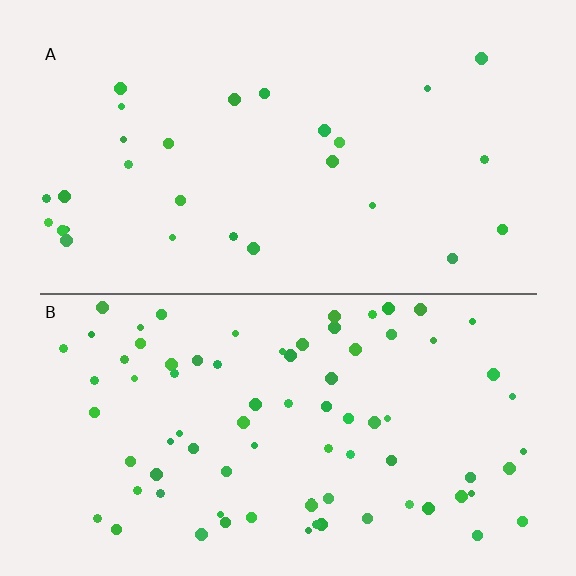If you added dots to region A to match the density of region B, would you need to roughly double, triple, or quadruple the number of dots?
Approximately triple.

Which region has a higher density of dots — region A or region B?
B (the bottom).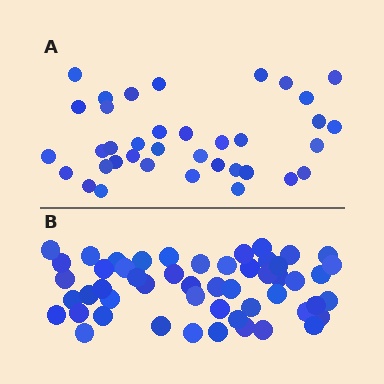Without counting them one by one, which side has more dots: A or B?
Region B (the bottom region) has more dots.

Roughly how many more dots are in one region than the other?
Region B has approximately 15 more dots than region A.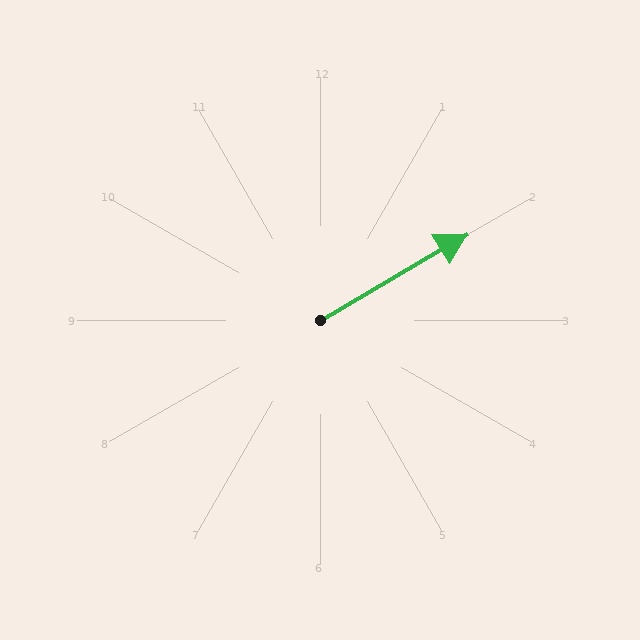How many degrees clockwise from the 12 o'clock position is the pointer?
Approximately 59 degrees.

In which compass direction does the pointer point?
Northeast.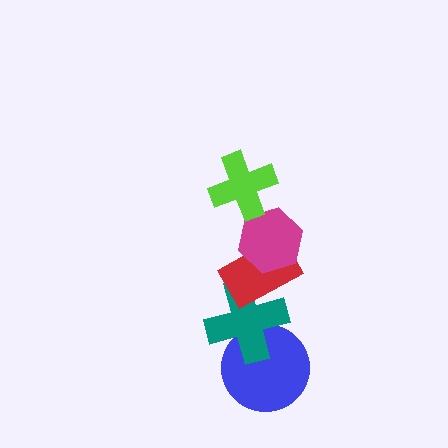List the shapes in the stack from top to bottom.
From top to bottom: the lime cross, the magenta hexagon, the red rectangle, the teal cross, the blue circle.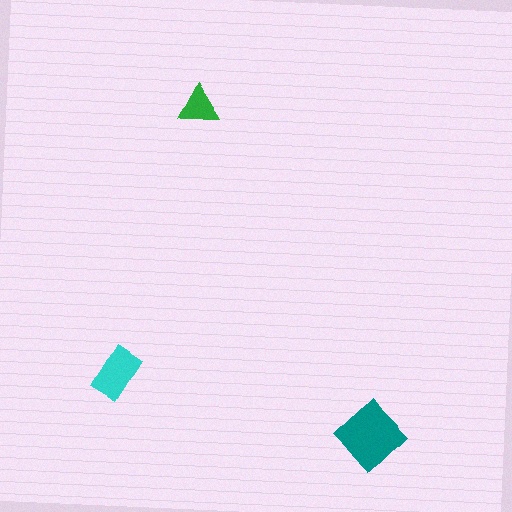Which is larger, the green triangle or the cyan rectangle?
The cyan rectangle.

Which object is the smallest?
The green triangle.